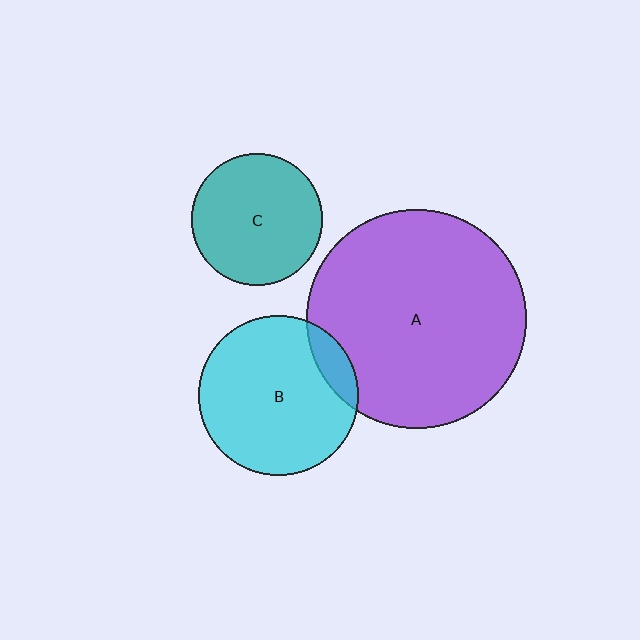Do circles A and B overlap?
Yes.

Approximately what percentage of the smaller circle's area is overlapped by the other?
Approximately 10%.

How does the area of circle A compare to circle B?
Approximately 1.9 times.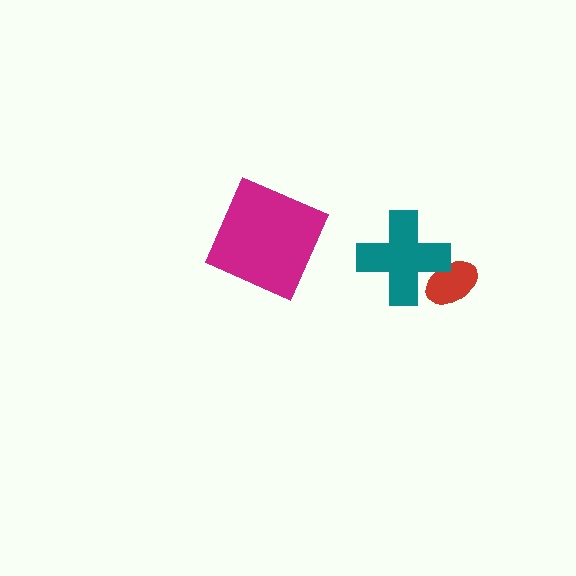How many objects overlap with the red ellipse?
1 object overlaps with the red ellipse.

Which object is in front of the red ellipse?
The teal cross is in front of the red ellipse.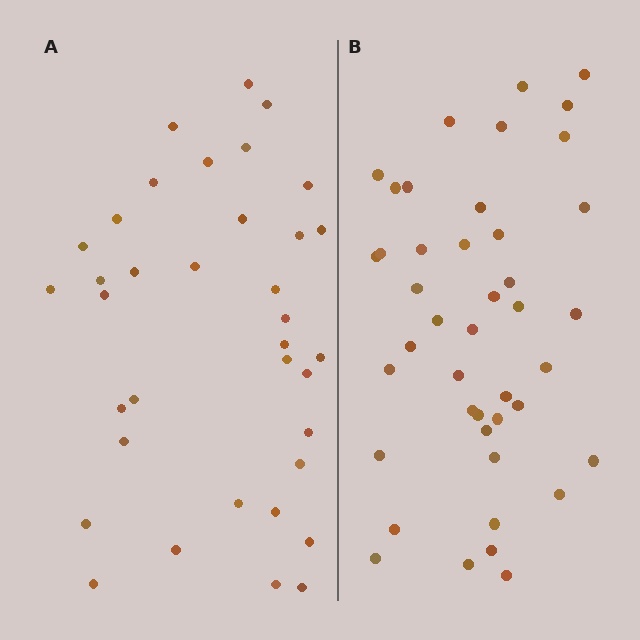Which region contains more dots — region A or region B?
Region B (the right region) has more dots.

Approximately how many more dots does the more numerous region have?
Region B has roughly 8 or so more dots than region A.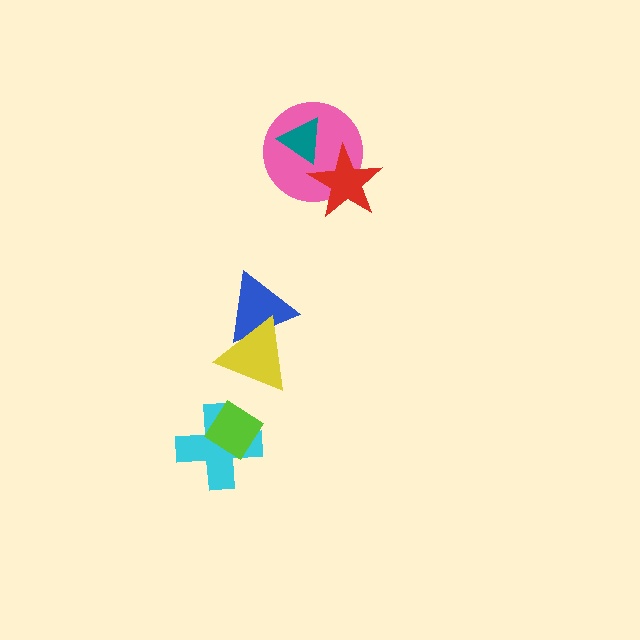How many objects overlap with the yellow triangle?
1 object overlaps with the yellow triangle.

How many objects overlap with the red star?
1 object overlaps with the red star.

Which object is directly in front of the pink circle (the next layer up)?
The red star is directly in front of the pink circle.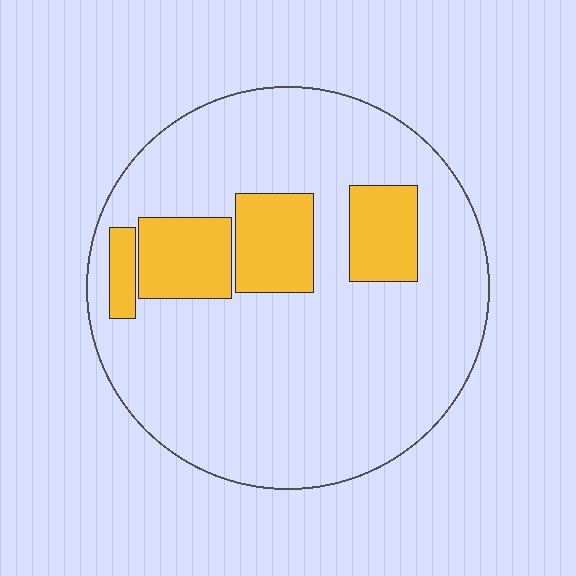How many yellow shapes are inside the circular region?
4.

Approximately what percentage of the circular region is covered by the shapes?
Approximately 20%.